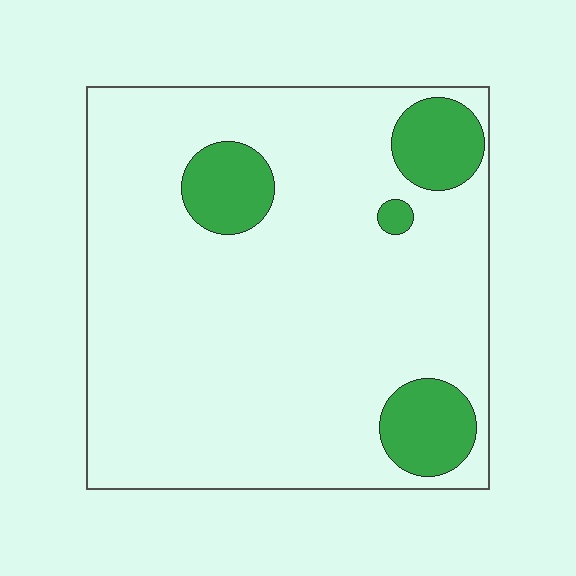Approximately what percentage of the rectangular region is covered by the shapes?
Approximately 15%.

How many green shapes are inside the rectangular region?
4.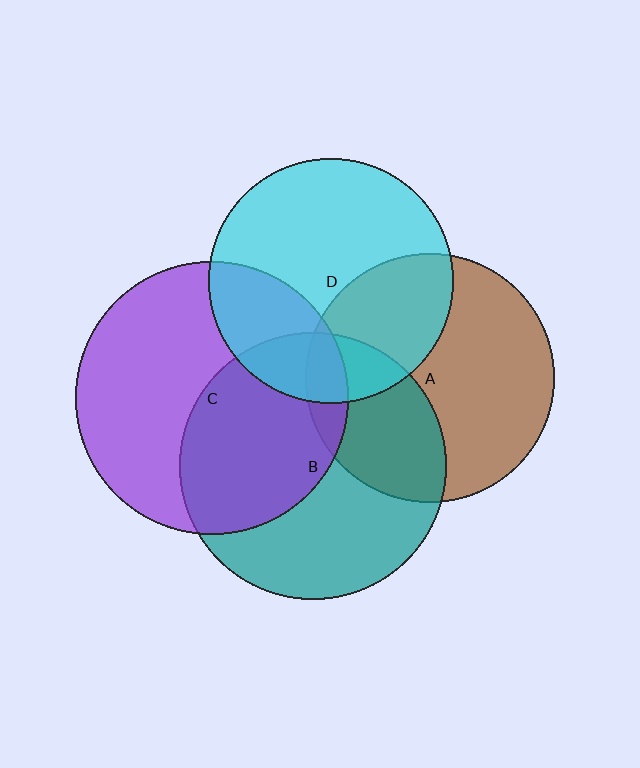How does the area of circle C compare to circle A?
Approximately 1.2 times.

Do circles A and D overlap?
Yes.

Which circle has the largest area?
Circle C (purple).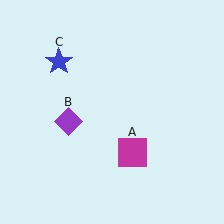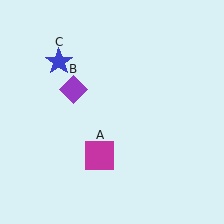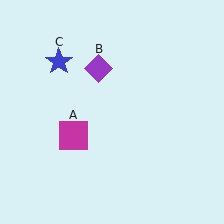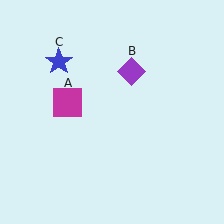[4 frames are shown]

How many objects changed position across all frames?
2 objects changed position: magenta square (object A), purple diamond (object B).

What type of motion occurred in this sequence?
The magenta square (object A), purple diamond (object B) rotated clockwise around the center of the scene.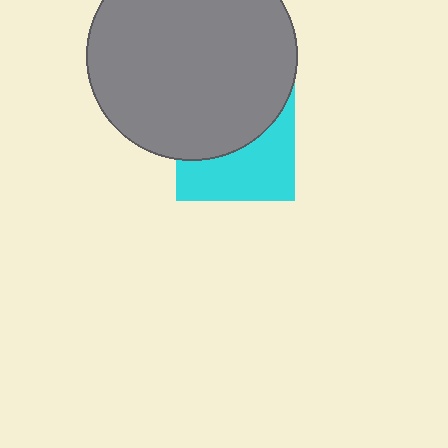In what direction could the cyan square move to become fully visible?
The cyan square could move down. That would shift it out from behind the gray circle entirely.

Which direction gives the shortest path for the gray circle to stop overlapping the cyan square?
Moving up gives the shortest separation.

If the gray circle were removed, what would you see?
You would see the complete cyan square.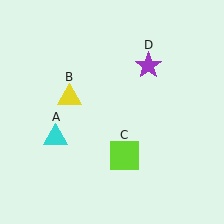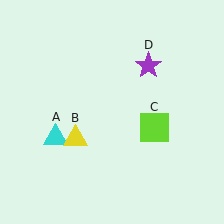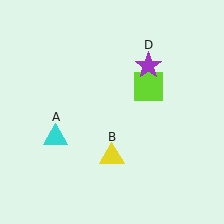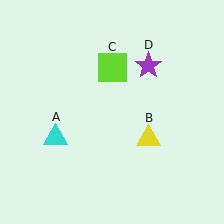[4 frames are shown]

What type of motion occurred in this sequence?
The yellow triangle (object B), lime square (object C) rotated counterclockwise around the center of the scene.